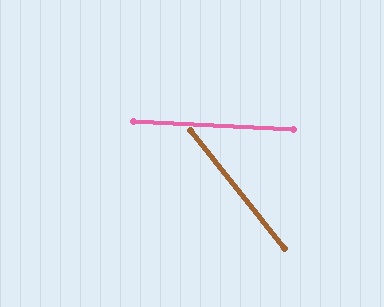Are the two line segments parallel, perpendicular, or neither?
Neither parallel nor perpendicular — they differ by about 49°.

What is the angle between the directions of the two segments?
Approximately 49 degrees.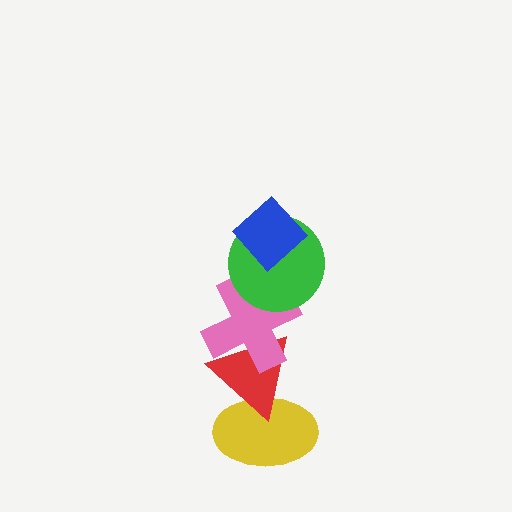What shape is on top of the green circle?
The blue diamond is on top of the green circle.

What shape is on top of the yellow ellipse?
The red triangle is on top of the yellow ellipse.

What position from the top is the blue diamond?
The blue diamond is 1st from the top.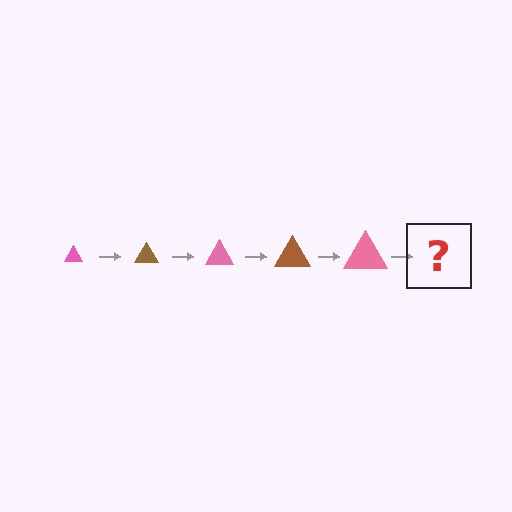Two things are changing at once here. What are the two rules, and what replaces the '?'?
The two rules are that the triangle grows larger each step and the color cycles through pink and brown. The '?' should be a brown triangle, larger than the previous one.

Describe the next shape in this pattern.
It should be a brown triangle, larger than the previous one.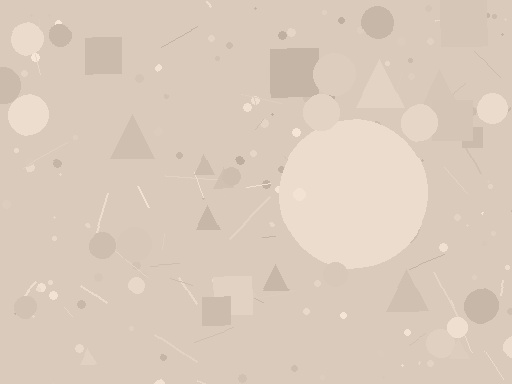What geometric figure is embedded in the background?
A circle is embedded in the background.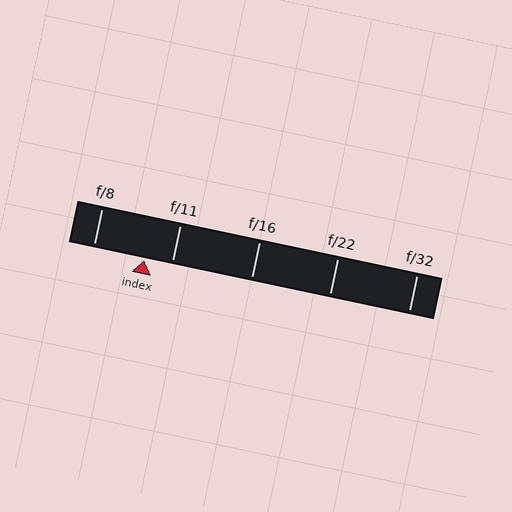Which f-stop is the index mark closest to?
The index mark is closest to f/11.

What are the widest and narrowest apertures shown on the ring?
The widest aperture shown is f/8 and the narrowest is f/32.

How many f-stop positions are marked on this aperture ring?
There are 5 f-stop positions marked.